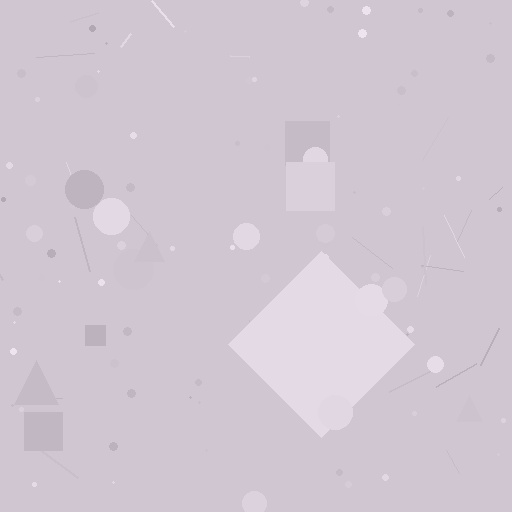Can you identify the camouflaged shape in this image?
The camouflaged shape is a diamond.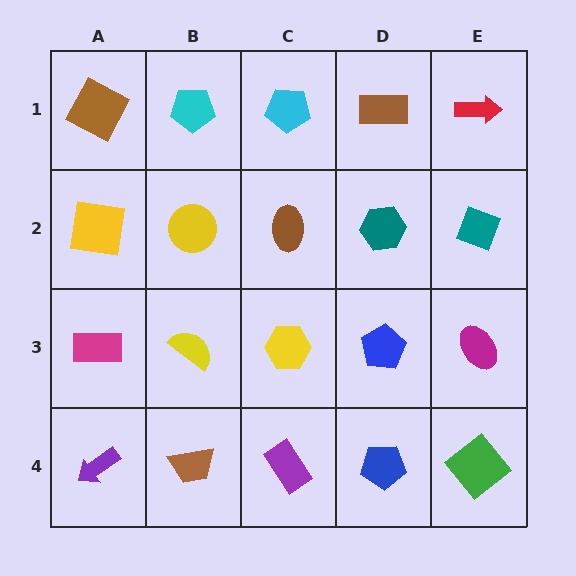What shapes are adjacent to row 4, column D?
A blue pentagon (row 3, column D), a purple rectangle (row 4, column C), a green diamond (row 4, column E).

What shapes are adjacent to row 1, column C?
A brown ellipse (row 2, column C), a cyan pentagon (row 1, column B), a brown rectangle (row 1, column D).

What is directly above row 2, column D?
A brown rectangle.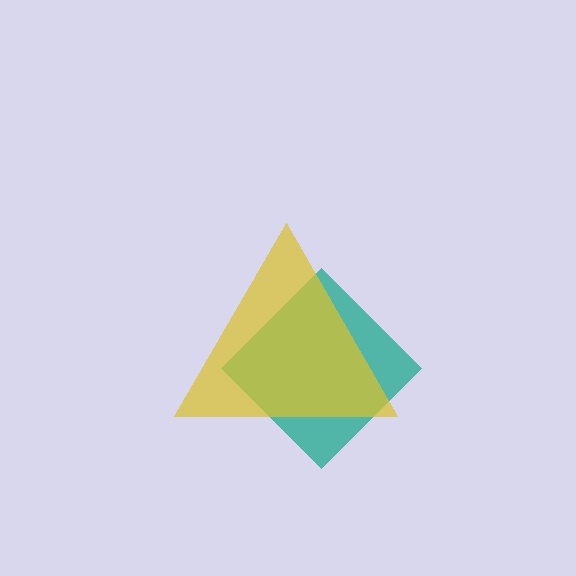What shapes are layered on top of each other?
The layered shapes are: a teal diamond, a yellow triangle.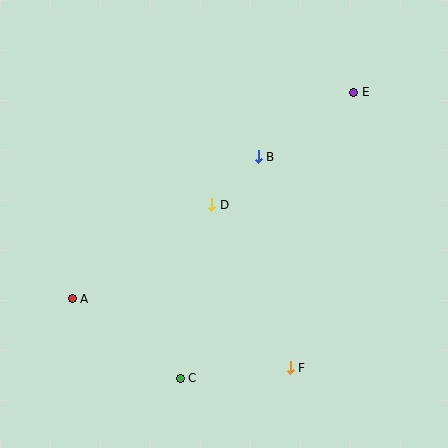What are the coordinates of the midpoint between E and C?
The midpoint between E and C is at (267, 235).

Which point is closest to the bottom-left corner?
Point A is closest to the bottom-left corner.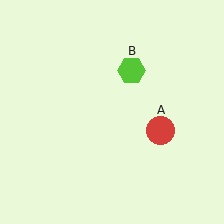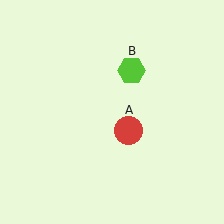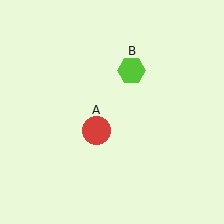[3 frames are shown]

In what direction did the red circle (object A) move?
The red circle (object A) moved left.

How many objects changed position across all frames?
1 object changed position: red circle (object A).